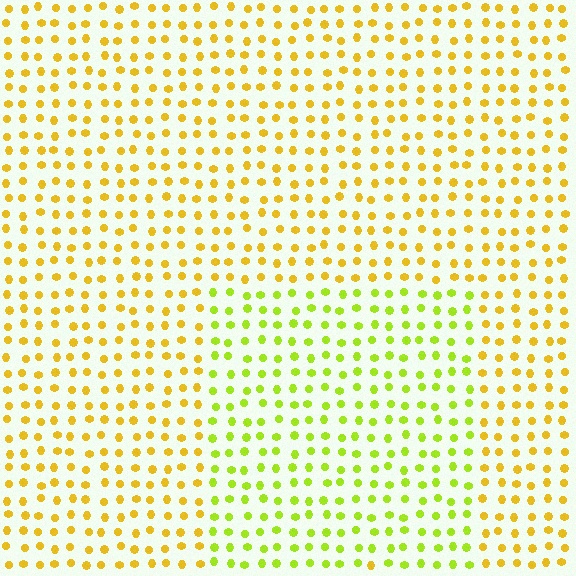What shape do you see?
I see a rectangle.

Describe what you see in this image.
The image is filled with small yellow elements in a uniform arrangement. A rectangle-shaped region is visible where the elements are tinted to a slightly different hue, forming a subtle color boundary.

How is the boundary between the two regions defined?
The boundary is defined purely by a slight shift in hue (about 35 degrees). Spacing, size, and orientation are identical on both sides.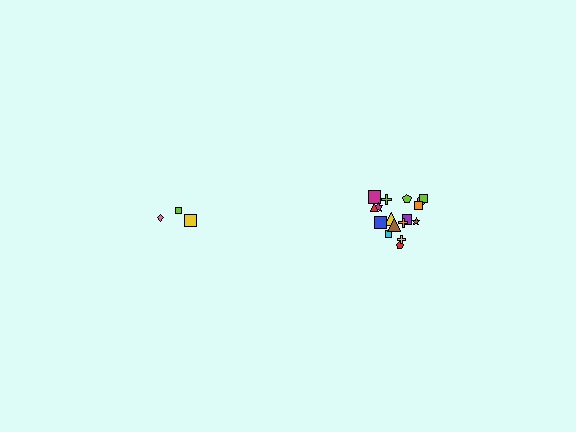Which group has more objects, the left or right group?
The right group.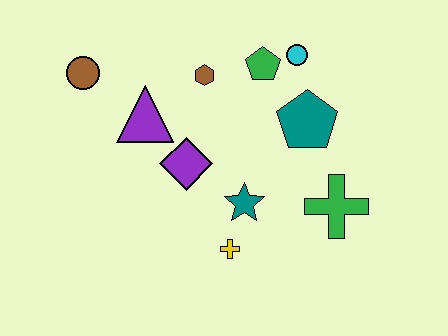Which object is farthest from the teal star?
The brown circle is farthest from the teal star.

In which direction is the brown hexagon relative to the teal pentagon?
The brown hexagon is to the left of the teal pentagon.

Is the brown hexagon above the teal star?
Yes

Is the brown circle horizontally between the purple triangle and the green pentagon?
No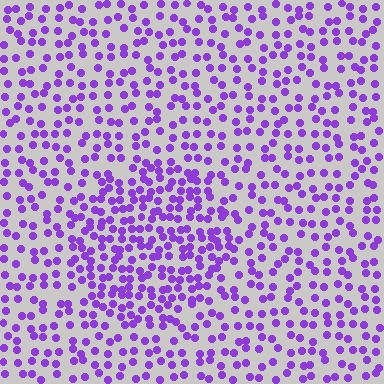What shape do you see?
I see a circle.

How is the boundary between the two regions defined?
The boundary is defined by a change in element density (approximately 1.7x ratio). All elements are the same color, size, and shape.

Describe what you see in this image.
The image contains small purple elements arranged at two different densities. A circle-shaped region is visible where the elements are more densely packed than the surrounding area.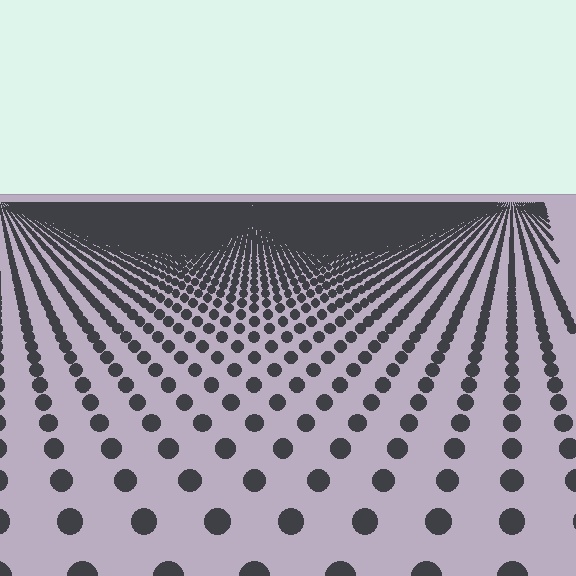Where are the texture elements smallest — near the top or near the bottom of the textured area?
Near the top.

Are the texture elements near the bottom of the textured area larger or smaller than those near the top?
Larger. Near the bottom, elements are closer to the viewer and appear at a bigger on-screen size.